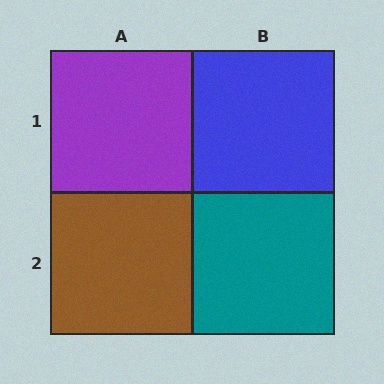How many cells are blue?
1 cell is blue.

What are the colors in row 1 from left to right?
Purple, blue.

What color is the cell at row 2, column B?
Teal.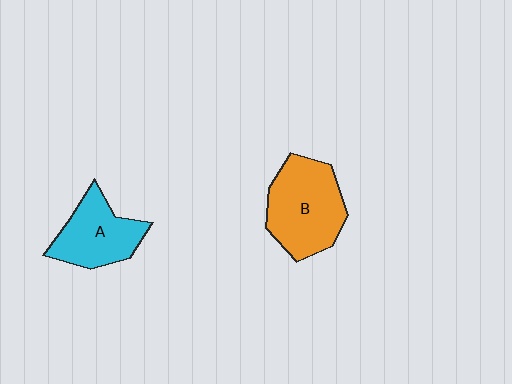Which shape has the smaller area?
Shape A (cyan).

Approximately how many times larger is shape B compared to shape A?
Approximately 1.3 times.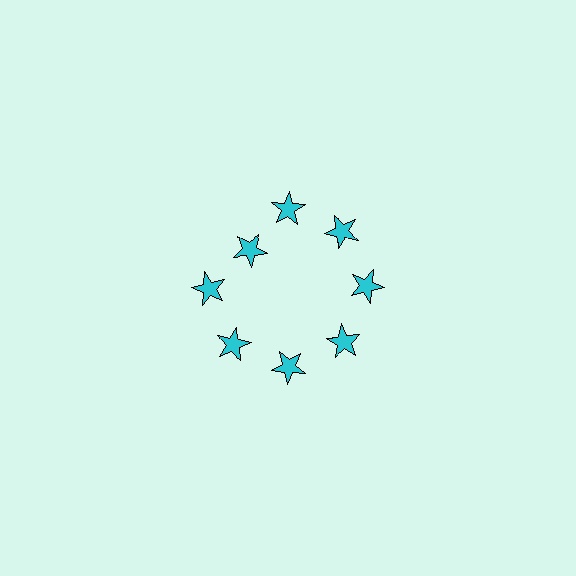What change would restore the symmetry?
The symmetry would be restored by moving it outward, back onto the ring so that all 8 stars sit at equal angles and equal distance from the center.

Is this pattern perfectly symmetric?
No. The 8 cyan stars are arranged in a ring, but one element near the 10 o'clock position is pulled inward toward the center, breaking the 8-fold rotational symmetry.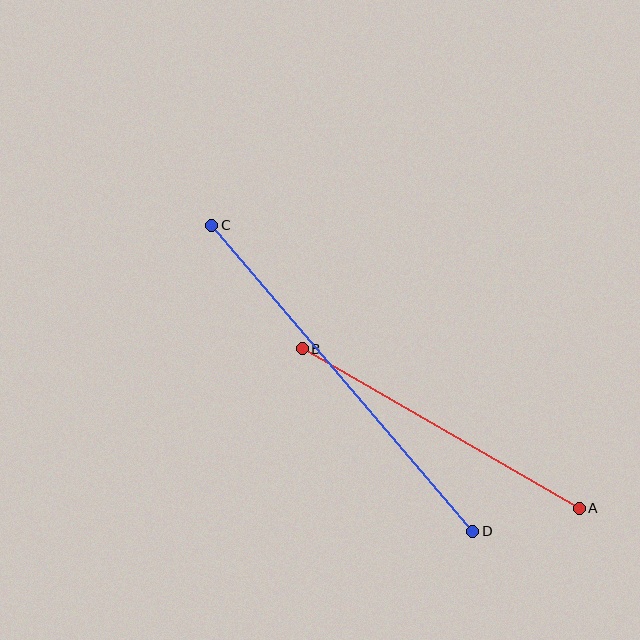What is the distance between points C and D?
The distance is approximately 402 pixels.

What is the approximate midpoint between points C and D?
The midpoint is at approximately (342, 378) pixels.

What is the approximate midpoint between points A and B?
The midpoint is at approximately (441, 428) pixels.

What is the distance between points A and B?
The distance is approximately 320 pixels.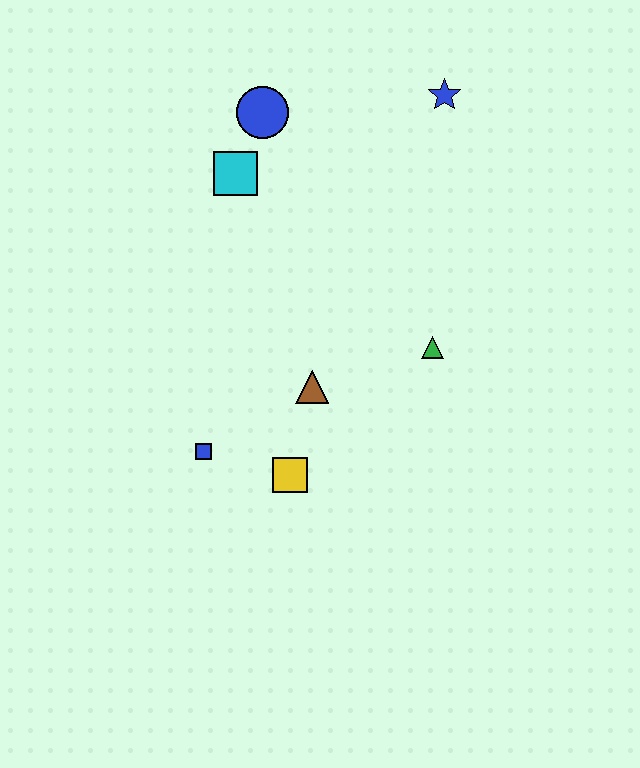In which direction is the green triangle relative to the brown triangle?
The green triangle is to the right of the brown triangle.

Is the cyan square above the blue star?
No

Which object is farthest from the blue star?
The blue square is farthest from the blue star.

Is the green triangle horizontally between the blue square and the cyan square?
No